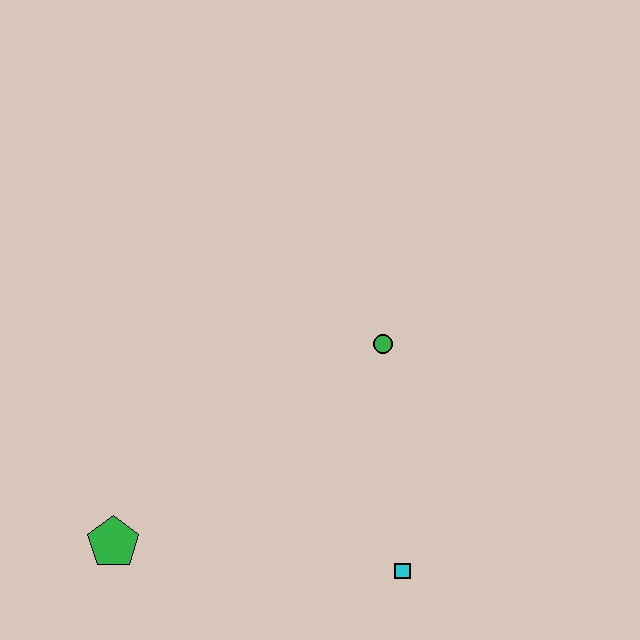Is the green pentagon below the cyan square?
No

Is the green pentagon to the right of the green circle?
No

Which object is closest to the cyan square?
The green circle is closest to the cyan square.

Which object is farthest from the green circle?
The green pentagon is farthest from the green circle.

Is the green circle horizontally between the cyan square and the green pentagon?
Yes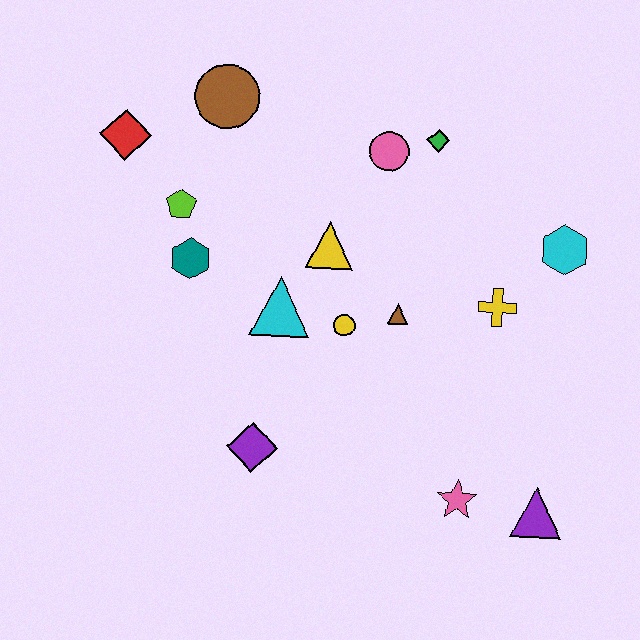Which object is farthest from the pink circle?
The purple triangle is farthest from the pink circle.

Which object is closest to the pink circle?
The green diamond is closest to the pink circle.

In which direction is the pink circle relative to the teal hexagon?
The pink circle is to the right of the teal hexagon.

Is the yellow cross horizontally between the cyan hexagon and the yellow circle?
Yes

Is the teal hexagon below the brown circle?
Yes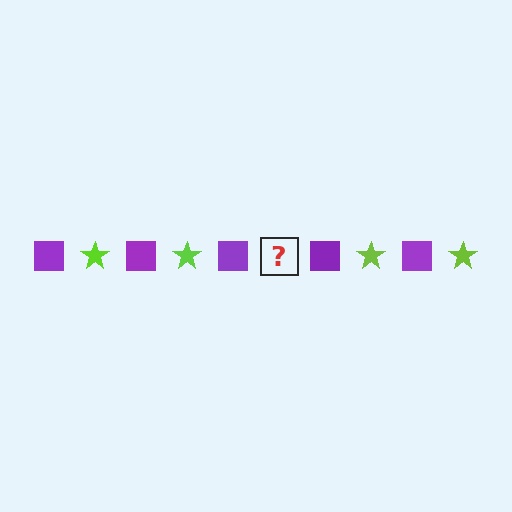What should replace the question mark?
The question mark should be replaced with a lime star.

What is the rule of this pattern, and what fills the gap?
The rule is that the pattern alternates between purple square and lime star. The gap should be filled with a lime star.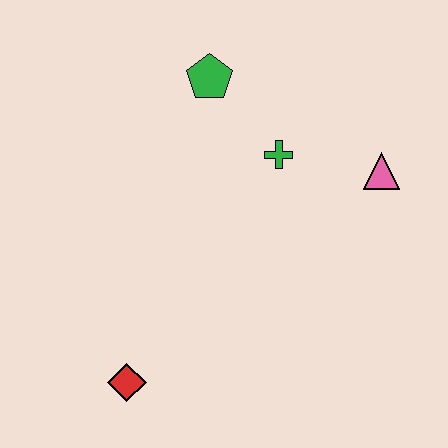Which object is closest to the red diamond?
The green cross is closest to the red diamond.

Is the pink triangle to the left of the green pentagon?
No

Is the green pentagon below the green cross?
No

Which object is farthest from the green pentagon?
The red diamond is farthest from the green pentagon.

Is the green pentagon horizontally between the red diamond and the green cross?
Yes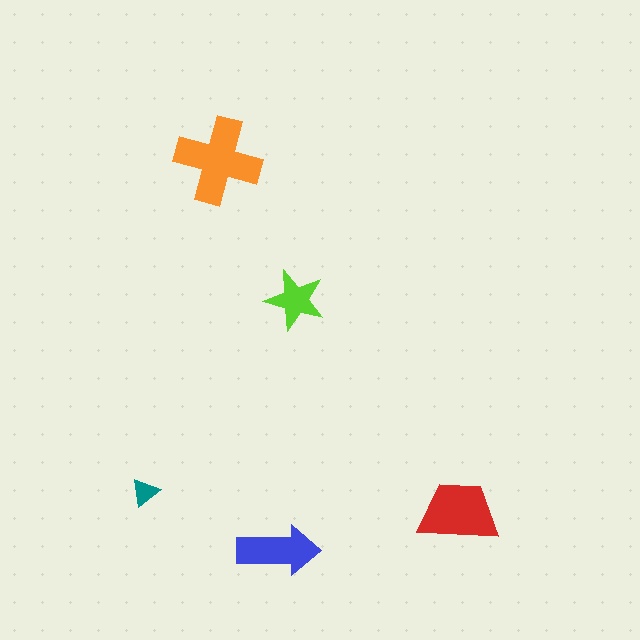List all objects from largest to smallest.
The orange cross, the red trapezoid, the blue arrow, the lime star, the teal triangle.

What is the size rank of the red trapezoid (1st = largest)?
2nd.